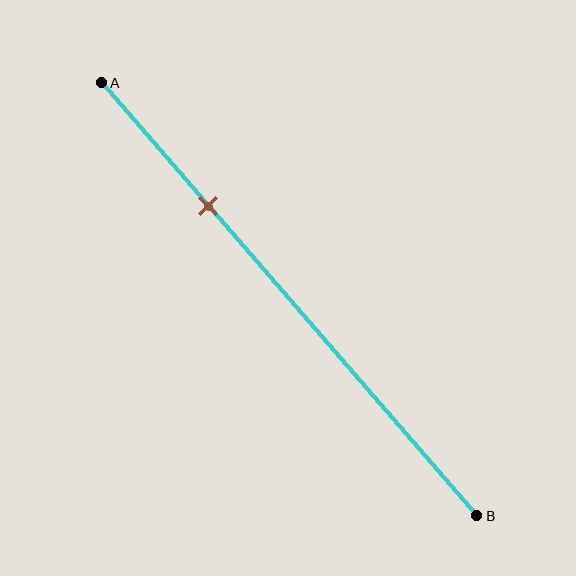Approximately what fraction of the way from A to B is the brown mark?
The brown mark is approximately 30% of the way from A to B.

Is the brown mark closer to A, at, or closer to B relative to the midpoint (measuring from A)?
The brown mark is closer to point A than the midpoint of segment AB.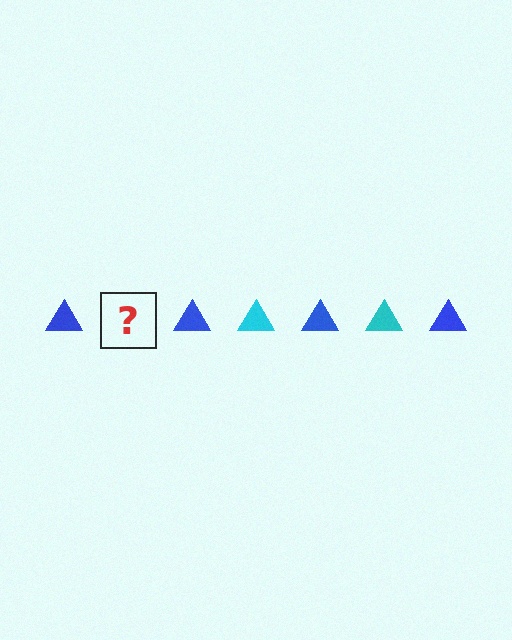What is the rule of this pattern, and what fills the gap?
The rule is that the pattern cycles through blue, cyan triangles. The gap should be filled with a cyan triangle.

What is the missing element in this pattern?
The missing element is a cyan triangle.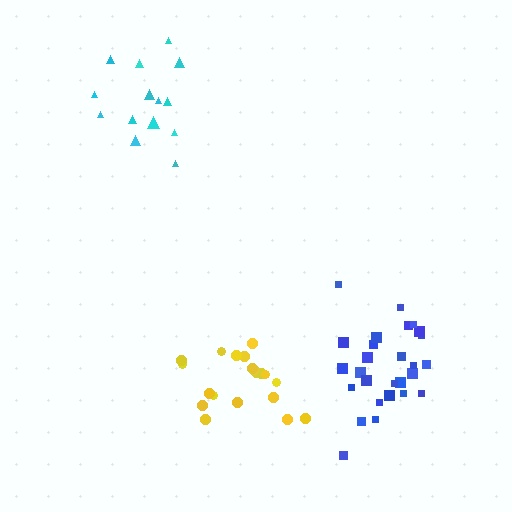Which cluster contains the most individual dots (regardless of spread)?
Blue (27).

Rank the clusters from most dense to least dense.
blue, yellow, cyan.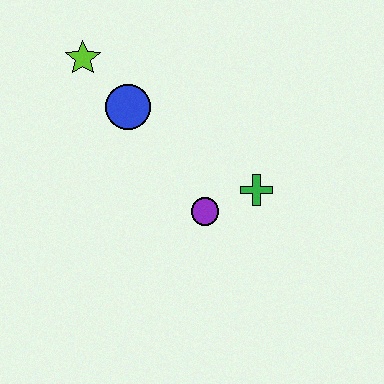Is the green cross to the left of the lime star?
No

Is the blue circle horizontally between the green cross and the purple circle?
No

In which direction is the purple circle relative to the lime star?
The purple circle is below the lime star.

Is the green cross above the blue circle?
No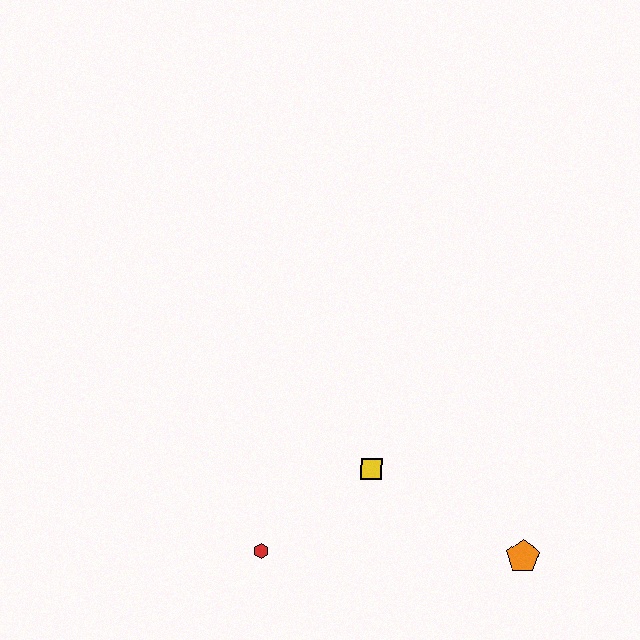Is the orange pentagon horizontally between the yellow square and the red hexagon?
No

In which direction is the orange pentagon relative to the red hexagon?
The orange pentagon is to the right of the red hexagon.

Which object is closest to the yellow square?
The red hexagon is closest to the yellow square.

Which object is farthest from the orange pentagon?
The red hexagon is farthest from the orange pentagon.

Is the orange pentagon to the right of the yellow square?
Yes